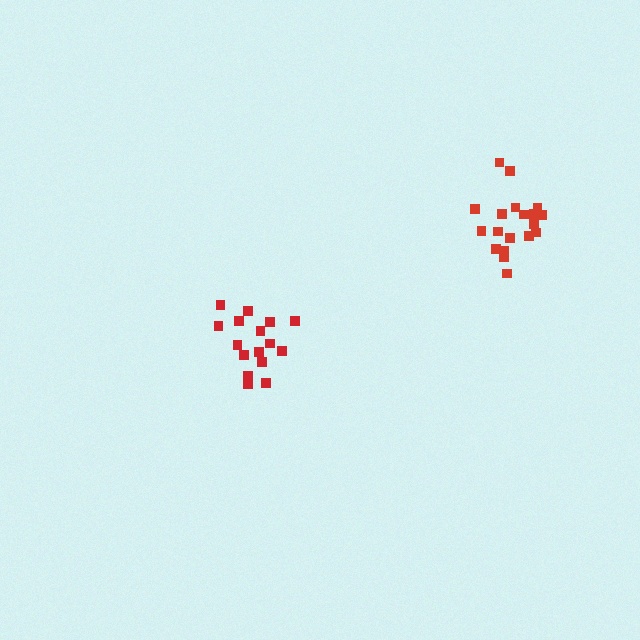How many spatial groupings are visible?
There are 2 spatial groupings.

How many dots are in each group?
Group 1: 19 dots, Group 2: 16 dots (35 total).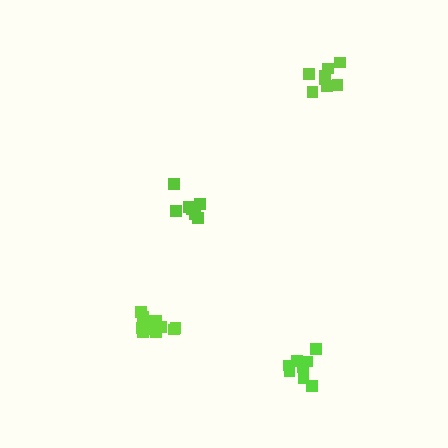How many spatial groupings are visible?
There are 4 spatial groupings.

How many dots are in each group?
Group 1: 12 dots, Group 2: 7 dots, Group 3: 8 dots, Group 4: 8 dots (35 total).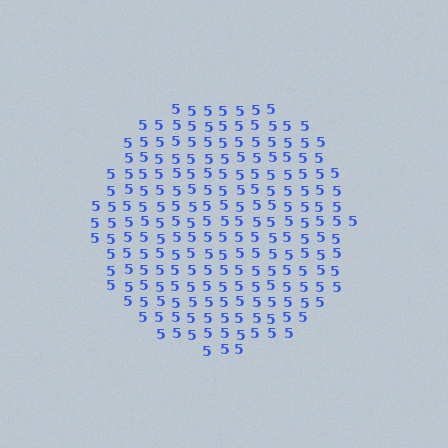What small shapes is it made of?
It is made of small digit 5's.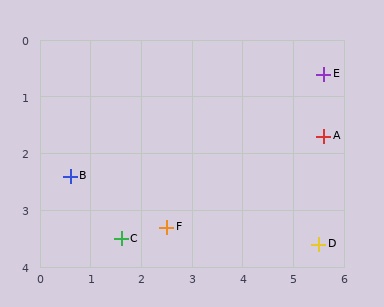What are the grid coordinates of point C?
Point C is at approximately (1.6, 3.5).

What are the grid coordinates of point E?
Point E is at approximately (5.6, 0.6).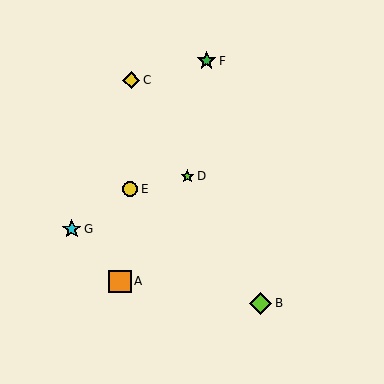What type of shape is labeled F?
Shape F is a green star.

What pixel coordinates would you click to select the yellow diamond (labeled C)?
Click at (131, 80) to select the yellow diamond C.